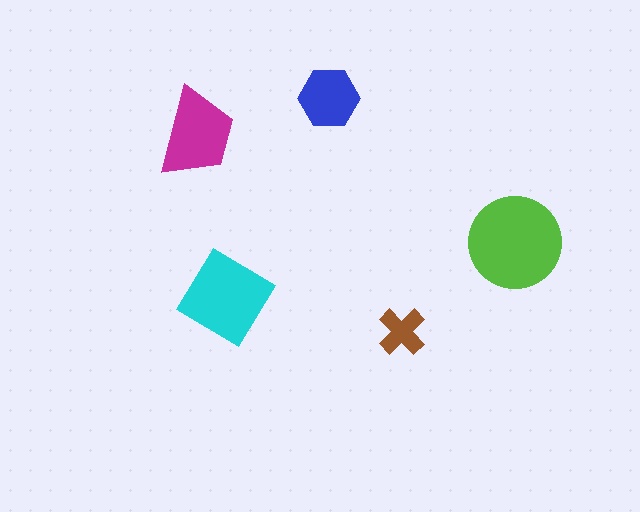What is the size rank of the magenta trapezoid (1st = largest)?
3rd.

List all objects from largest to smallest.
The lime circle, the cyan diamond, the magenta trapezoid, the blue hexagon, the brown cross.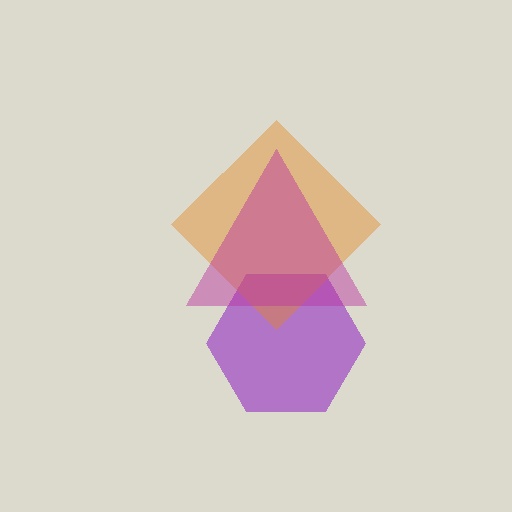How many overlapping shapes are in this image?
There are 3 overlapping shapes in the image.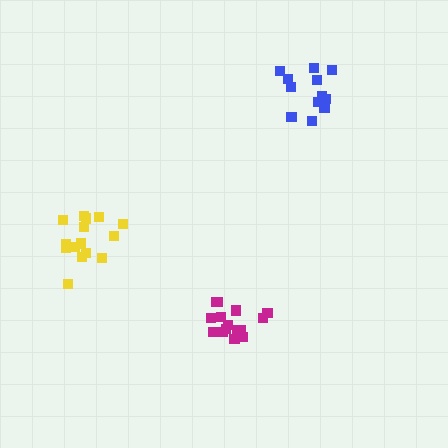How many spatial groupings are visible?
There are 3 spatial groupings.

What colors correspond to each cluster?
The clusters are colored: magenta, blue, yellow.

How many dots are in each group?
Group 1: 15 dots, Group 2: 12 dots, Group 3: 16 dots (43 total).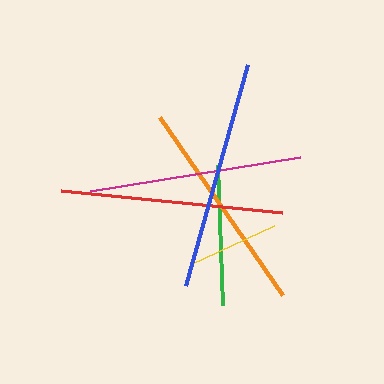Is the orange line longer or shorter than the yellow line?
The orange line is longer than the yellow line.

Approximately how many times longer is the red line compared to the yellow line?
The red line is approximately 2.4 times the length of the yellow line.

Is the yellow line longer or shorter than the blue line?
The blue line is longer than the yellow line.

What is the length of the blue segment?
The blue segment is approximately 229 pixels long.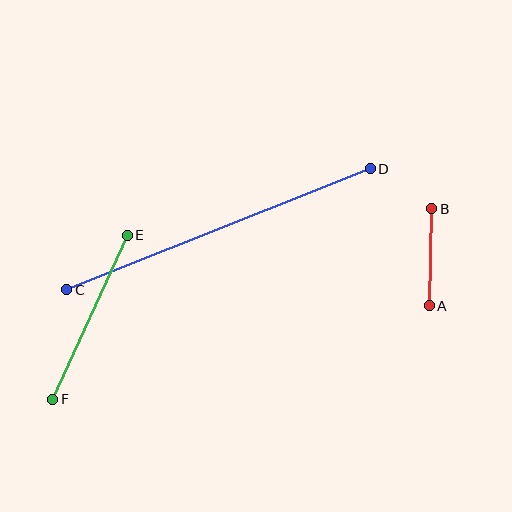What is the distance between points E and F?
The distance is approximately 180 pixels.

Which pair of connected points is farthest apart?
Points C and D are farthest apart.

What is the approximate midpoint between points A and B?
The midpoint is at approximately (430, 257) pixels.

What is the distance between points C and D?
The distance is approximately 327 pixels.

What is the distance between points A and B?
The distance is approximately 97 pixels.